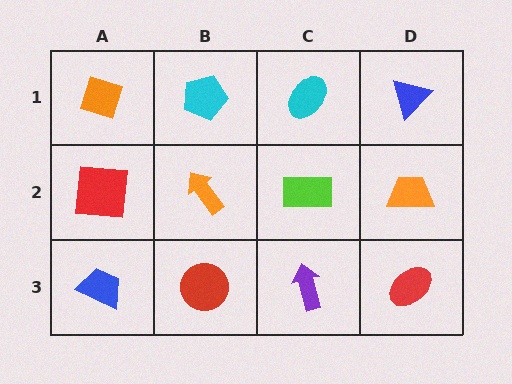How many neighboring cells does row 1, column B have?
3.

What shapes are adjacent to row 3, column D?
An orange trapezoid (row 2, column D), a purple arrow (row 3, column C).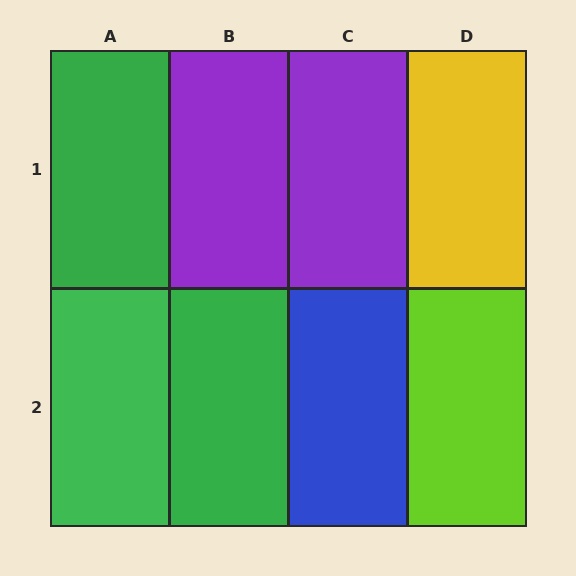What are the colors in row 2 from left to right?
Green, green, blue, lime.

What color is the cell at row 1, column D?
Yellow.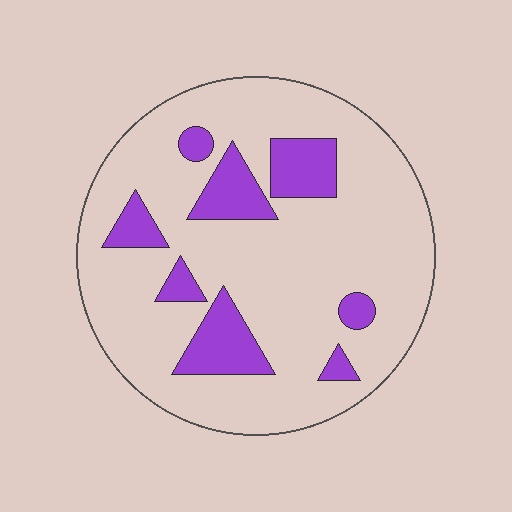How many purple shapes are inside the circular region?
8.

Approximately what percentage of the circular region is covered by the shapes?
Approximately 20%.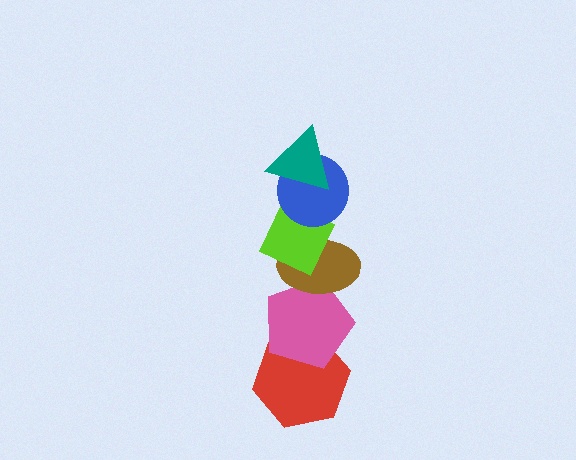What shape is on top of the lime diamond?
The blue circle is on top of the lime diamond.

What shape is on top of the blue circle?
The teal triangle is on top of the blue circle.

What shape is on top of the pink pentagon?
The brown ellipse is on top of the pink pentagon.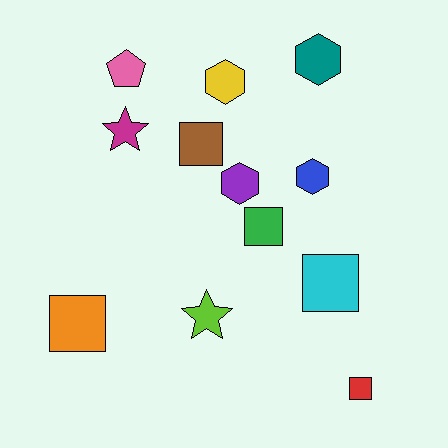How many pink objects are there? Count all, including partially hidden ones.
There is 1 pink object.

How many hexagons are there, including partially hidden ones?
There are 4 hexagons.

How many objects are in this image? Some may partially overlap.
There are 12 objects.